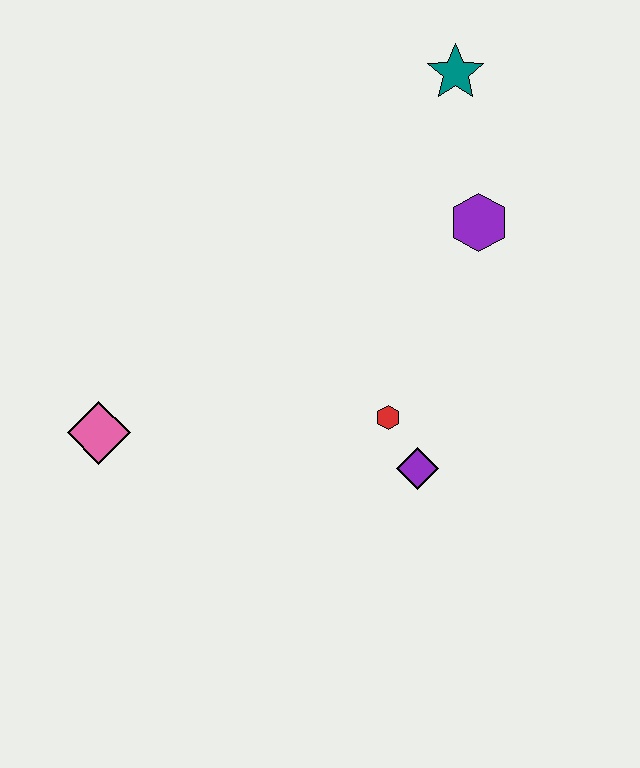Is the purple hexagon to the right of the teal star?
Yes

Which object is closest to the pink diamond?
The red hexagon is closest to the pink diamond.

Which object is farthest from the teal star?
The pink diamond is farthest from the teal star.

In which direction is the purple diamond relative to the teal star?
The purple diamond is below the teal star.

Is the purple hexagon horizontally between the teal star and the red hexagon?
No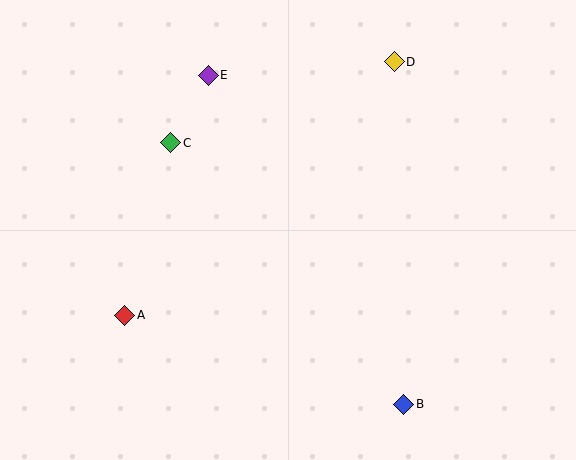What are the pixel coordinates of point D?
Point D is at (394, 62).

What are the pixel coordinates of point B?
Point B is at (404, 404).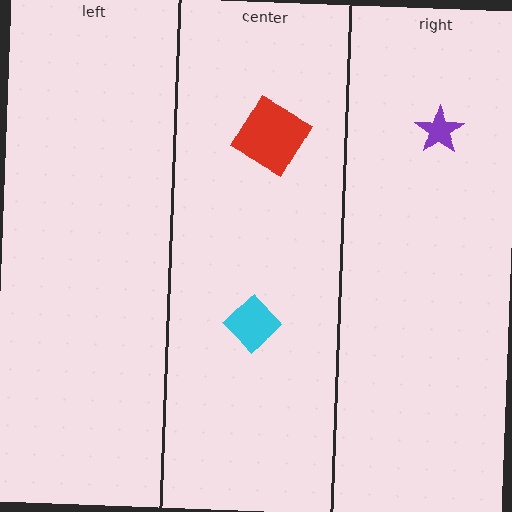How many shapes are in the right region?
1.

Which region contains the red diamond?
The center region.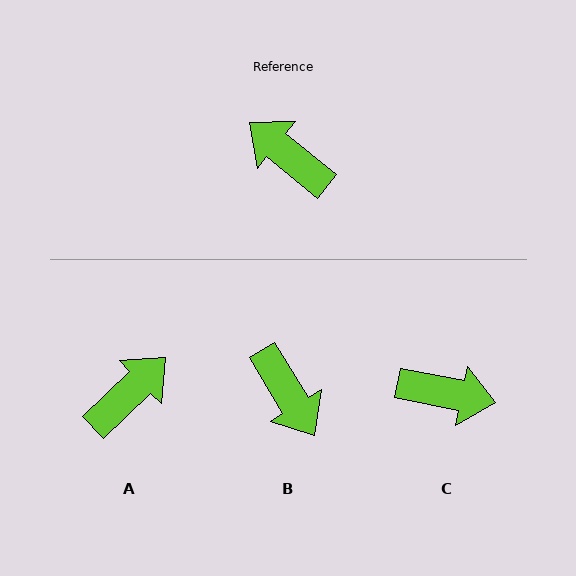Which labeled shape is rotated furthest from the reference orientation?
B, about 160 degrees away.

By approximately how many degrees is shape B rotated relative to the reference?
Approximately 160 degrees counter-clockwise.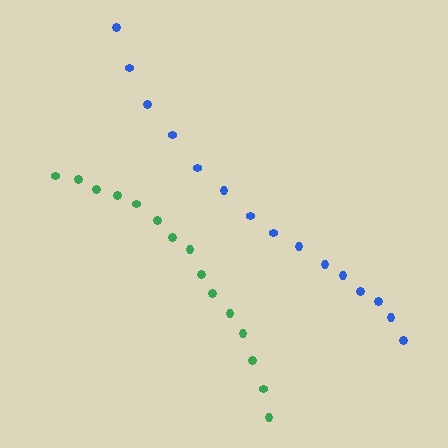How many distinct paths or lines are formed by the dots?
There are 2 distinct paths.